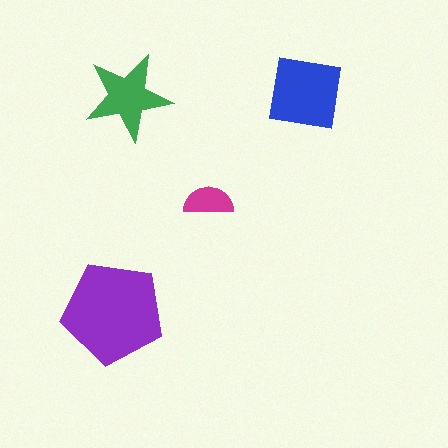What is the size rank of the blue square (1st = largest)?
2nd.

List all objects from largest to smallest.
The purple pentagon, the blue square, the green star, the magenta semicircle.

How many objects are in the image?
There are 4 objects in the image.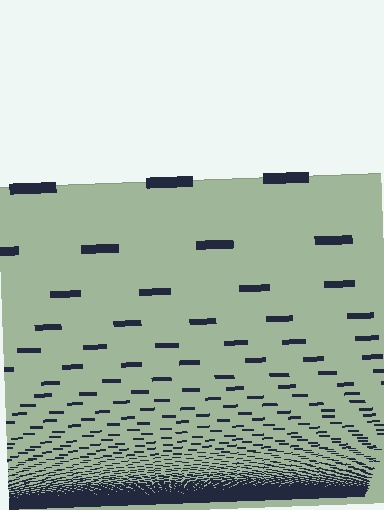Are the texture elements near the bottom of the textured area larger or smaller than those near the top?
Smaller. The gradient is inverted — elements near the bottom are smaller and denser.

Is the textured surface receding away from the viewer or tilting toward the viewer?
The surface appears to tilt toward the viewer. Texture elements get larger and sparser toward the top.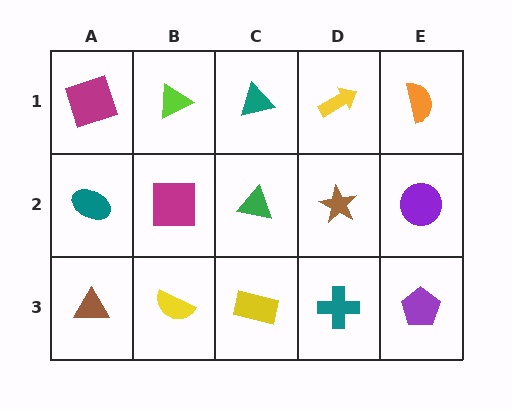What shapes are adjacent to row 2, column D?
A yellow arrow (row 1, column D), a teal cross (row 3, column D), a green triangle (row 2, column C), a purple circle (row 2, column E).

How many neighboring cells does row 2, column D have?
4.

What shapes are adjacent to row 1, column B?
A magenta square (row 2, column B), a magenta square (row 1, column A), a teal triangle (row 1, column C).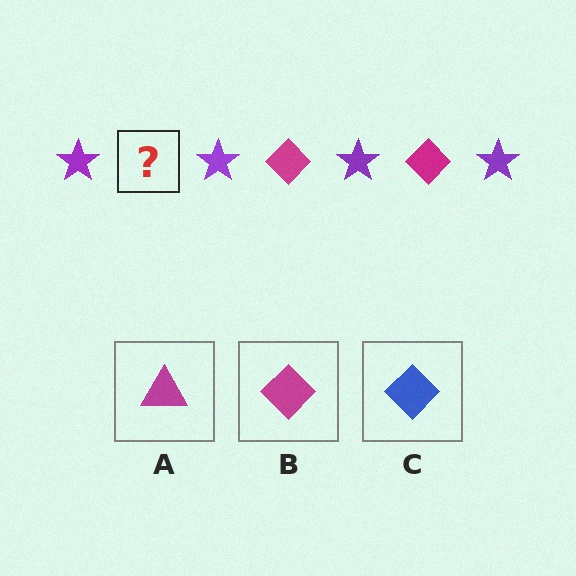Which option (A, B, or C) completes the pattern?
B.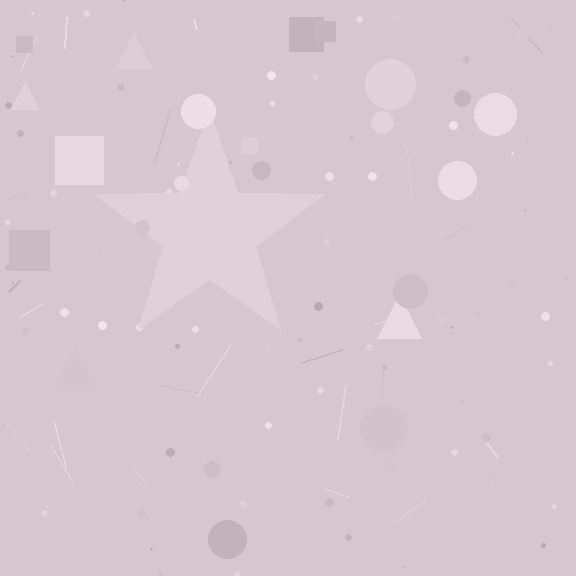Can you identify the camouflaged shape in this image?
The camouflaged shape is a star.